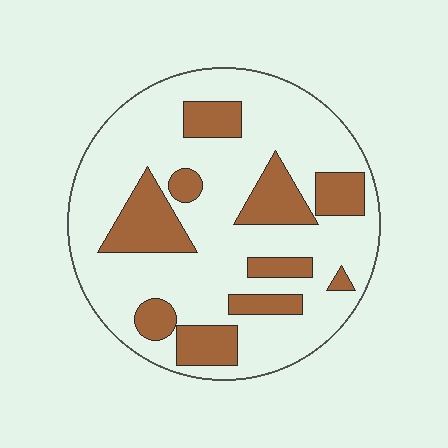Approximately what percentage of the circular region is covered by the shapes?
Approximately 25%.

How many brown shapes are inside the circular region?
10.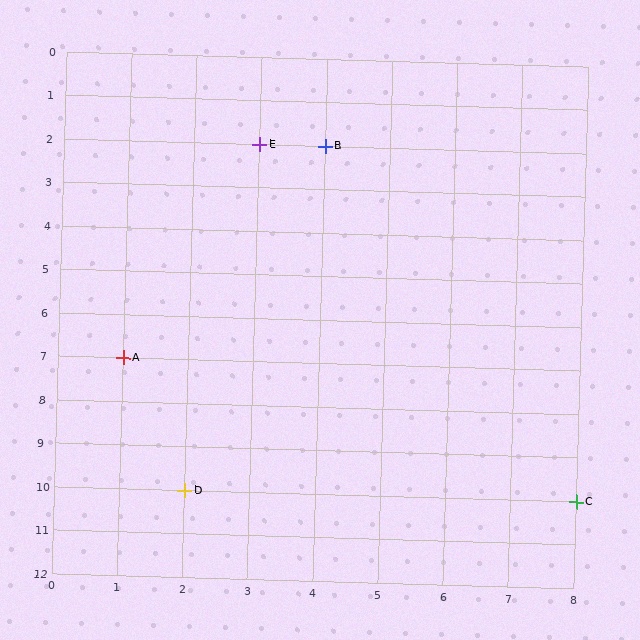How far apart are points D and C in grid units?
Points D and C are 6 columns apart.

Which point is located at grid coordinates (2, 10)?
Point D is at (2, 10).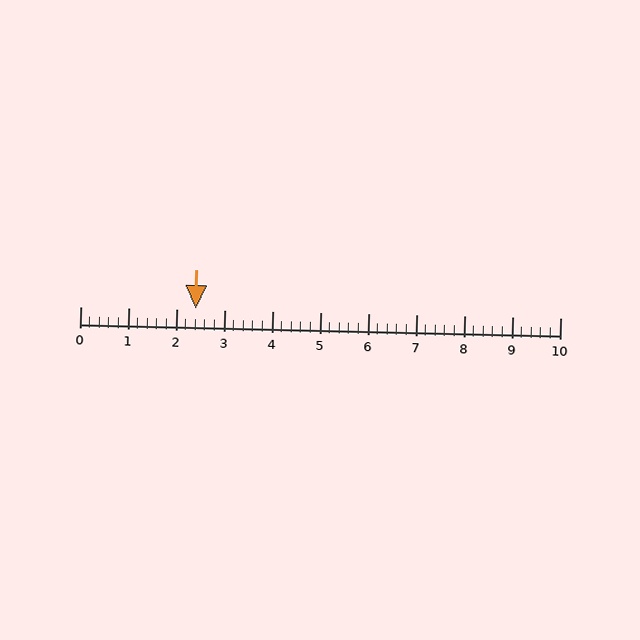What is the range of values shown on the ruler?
The ruler shows values from 0 to 10.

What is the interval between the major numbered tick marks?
The major tick marks are spaced 1 units apart.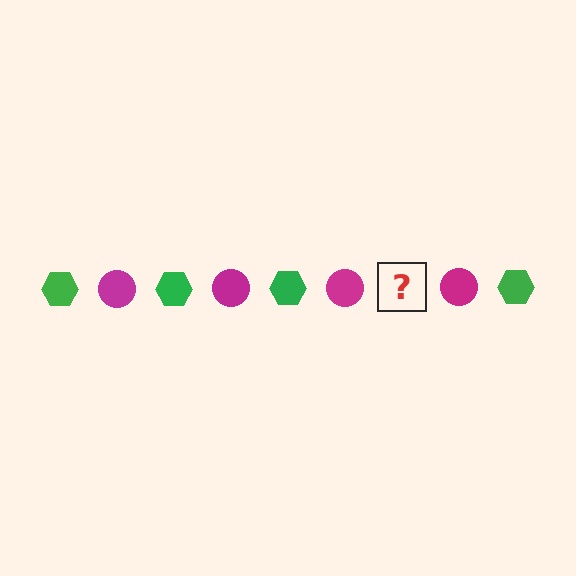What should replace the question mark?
The question mark should be replaced with a green hexagon.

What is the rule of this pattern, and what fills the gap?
The rule is that the pattern alternates between green hexagon and magenta circle. The gap should be filled with a green hexagon.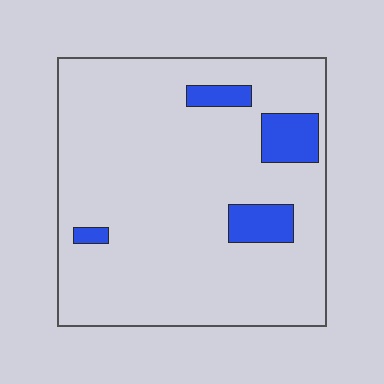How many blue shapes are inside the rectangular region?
4.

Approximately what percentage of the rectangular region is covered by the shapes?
Approximately 10%.